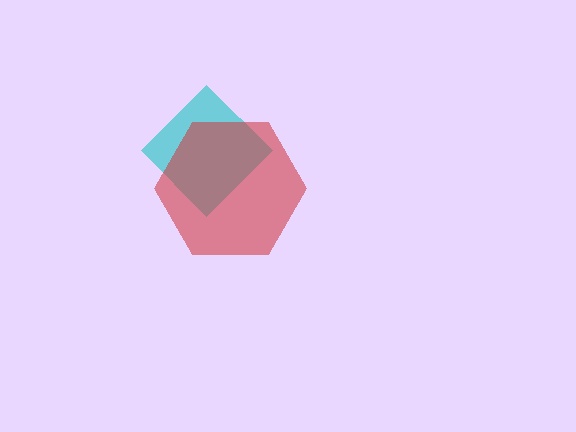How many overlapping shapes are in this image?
There are 2 overlapping shapes in the image.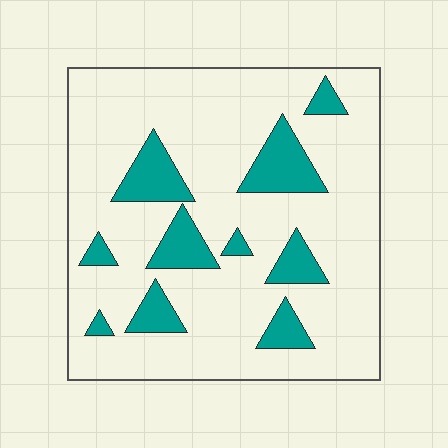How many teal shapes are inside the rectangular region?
10.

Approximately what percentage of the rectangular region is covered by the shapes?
Approximately 20%.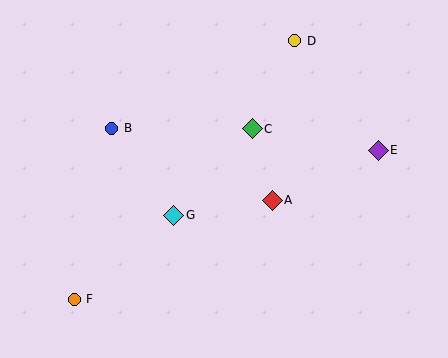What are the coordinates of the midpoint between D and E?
The midpoint between D and E is at (337, 96).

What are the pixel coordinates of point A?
Point A is at (272, 200).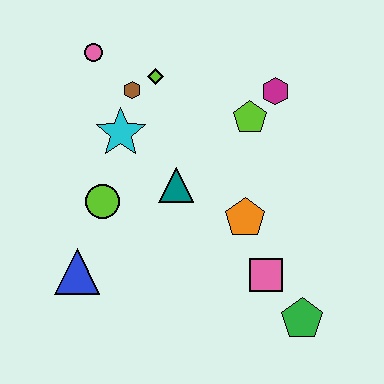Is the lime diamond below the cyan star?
No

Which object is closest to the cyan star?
The brown hexagon is closest to the cyan star.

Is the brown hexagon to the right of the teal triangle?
No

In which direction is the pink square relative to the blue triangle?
The pink square is to the right of the blue triangle.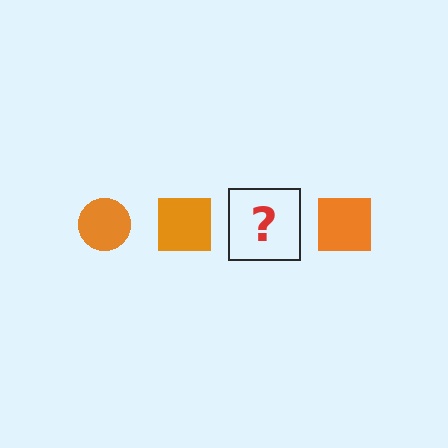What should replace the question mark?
The question mark should be replaced with an orange circle.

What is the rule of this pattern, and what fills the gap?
The rule is that the pattern cycles through circle, square shapes in orange. The gap should be filled with an orange circle.